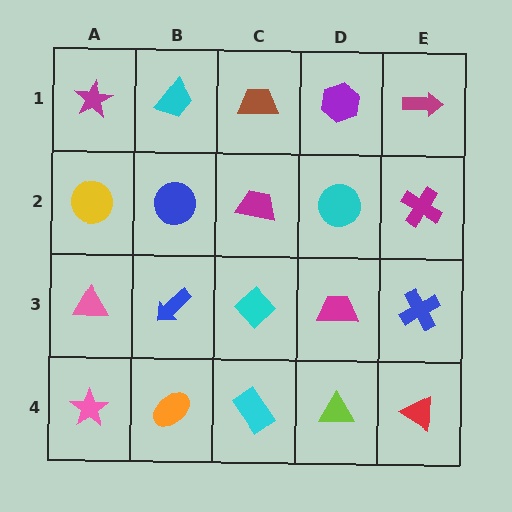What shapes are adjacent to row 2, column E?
A magenta arrow (row 1, column E), a blue cross (row 3, column E), a cyan circle (row 2, column D).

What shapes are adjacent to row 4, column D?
A magenta trapezoid (row 3, column D), a cyan rectangle (row 4, column C), a red triangle (row 4, column E).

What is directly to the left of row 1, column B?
A magenta star.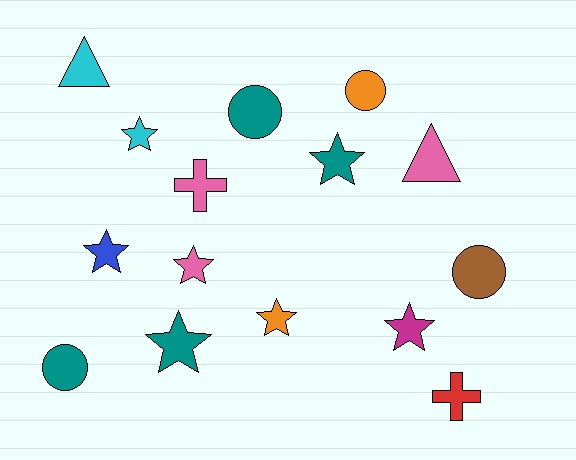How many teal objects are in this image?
There are 4 teal objects.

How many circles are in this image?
There are 4 circles.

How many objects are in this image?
There are 15 objects.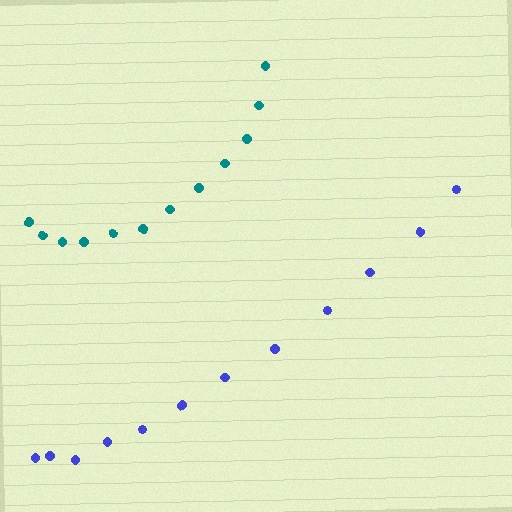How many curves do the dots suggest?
There are 2 distinct paths.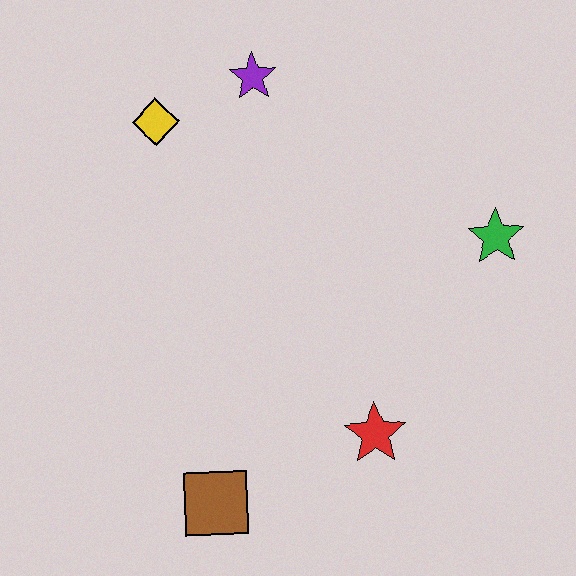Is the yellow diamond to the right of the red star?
No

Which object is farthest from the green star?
The brown square is farthest from the green star.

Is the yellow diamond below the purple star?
Yes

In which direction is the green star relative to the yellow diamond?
The green star is to the right of the yellow diamond.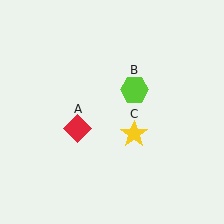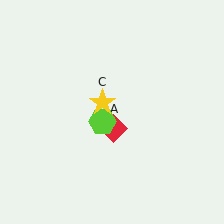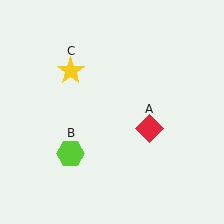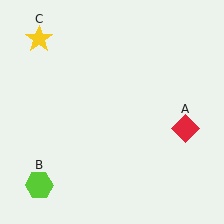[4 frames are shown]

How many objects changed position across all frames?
3 objects changed position: red diamond (object A), lime hexagon (object B), yellow star (object C).